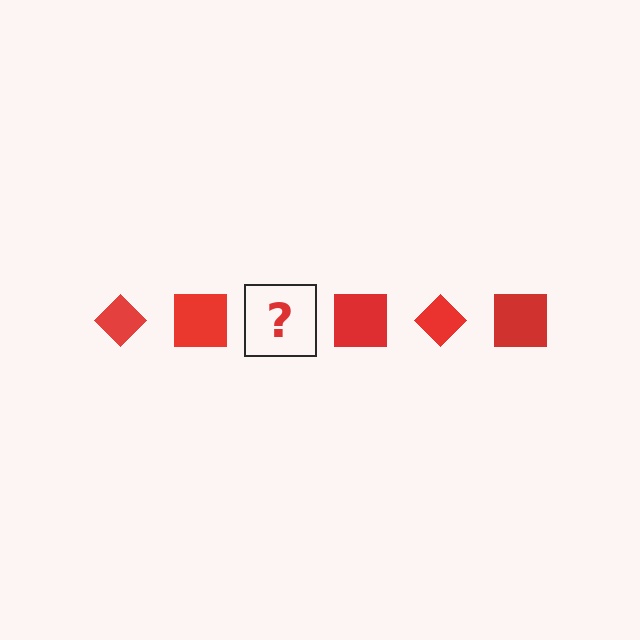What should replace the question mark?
The question mark should be replaced with a red diamond.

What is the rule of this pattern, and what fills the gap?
The rule is that the pattern cycles through diamond, square shapes in red. The gap should be filled with a red diamond.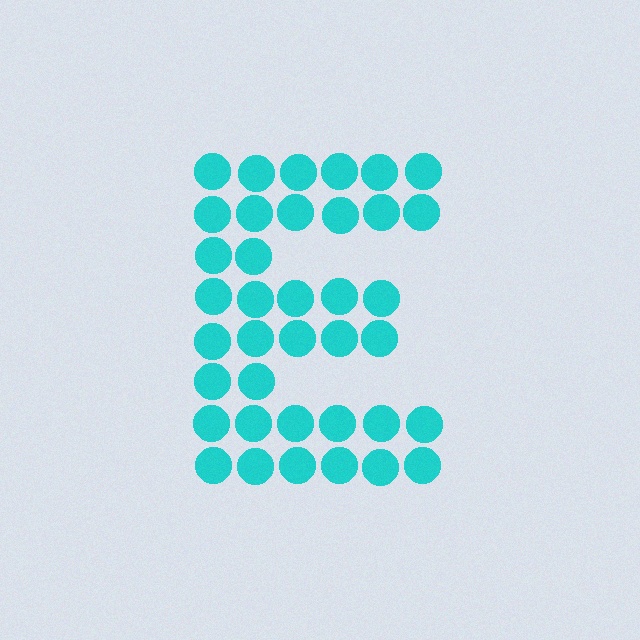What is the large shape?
The large shape is the letter E.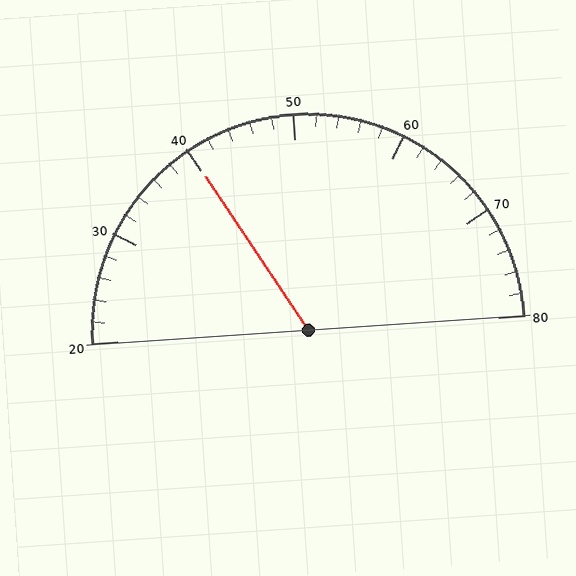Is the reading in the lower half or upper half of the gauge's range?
The reading is in the lower half of the range (20 to 80).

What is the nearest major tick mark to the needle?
The nearest major tick mark is 40.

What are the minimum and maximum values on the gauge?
The gauge ranges from 20 to 80.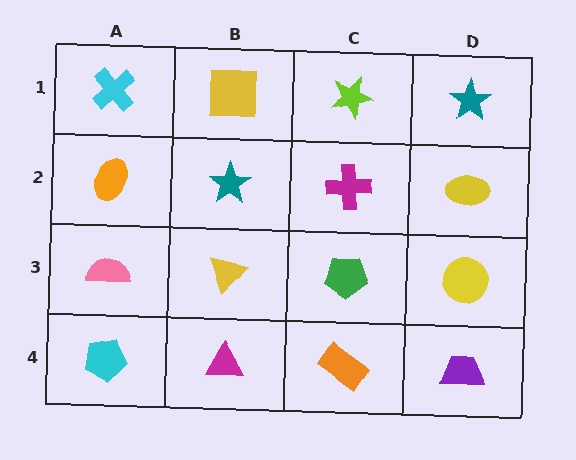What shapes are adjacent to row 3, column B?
A teal star (row 2, column B), a magenta triangle (row 4, column B), a pink semicircle (row 3, column A), a green pentagon (row 3, column C).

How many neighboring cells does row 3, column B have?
4.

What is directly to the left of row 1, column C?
A yellow square.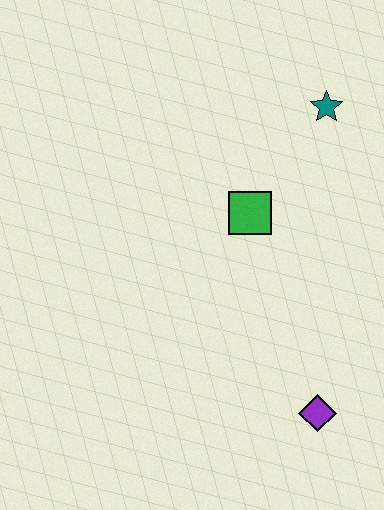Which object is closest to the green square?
The teal star is closest to the green square.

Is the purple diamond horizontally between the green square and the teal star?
Yes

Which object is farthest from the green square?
The purple diamond is farthest from the green square.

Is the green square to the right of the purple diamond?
No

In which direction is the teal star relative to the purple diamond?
The teal star is above the purple diamond.